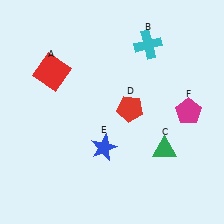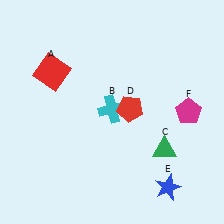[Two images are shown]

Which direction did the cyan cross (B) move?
The cyan cross (B) moved down.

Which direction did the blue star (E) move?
The blue star (E) moved right.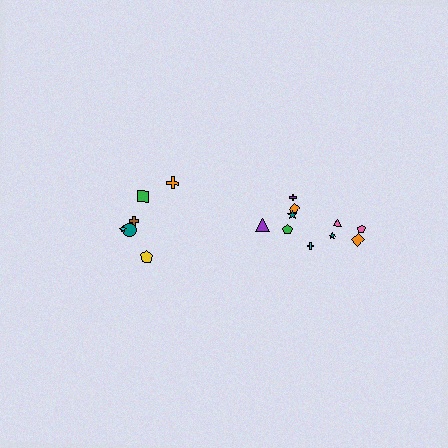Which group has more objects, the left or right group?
The right group.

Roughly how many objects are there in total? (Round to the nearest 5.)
Roughly 15 objects in total.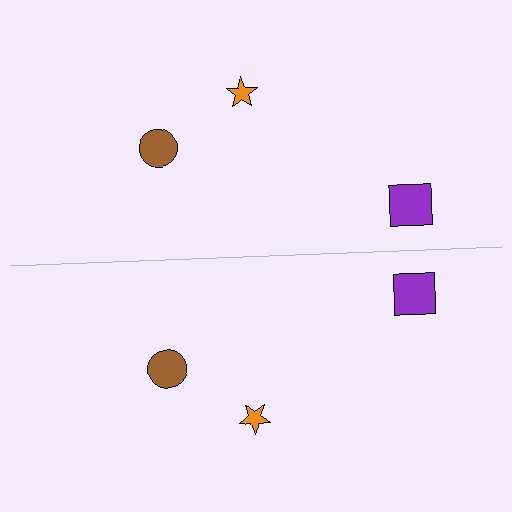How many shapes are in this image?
There are 6 shapes in this image.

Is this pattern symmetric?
Yes, this pattern has bilateral (reflection) symmetry.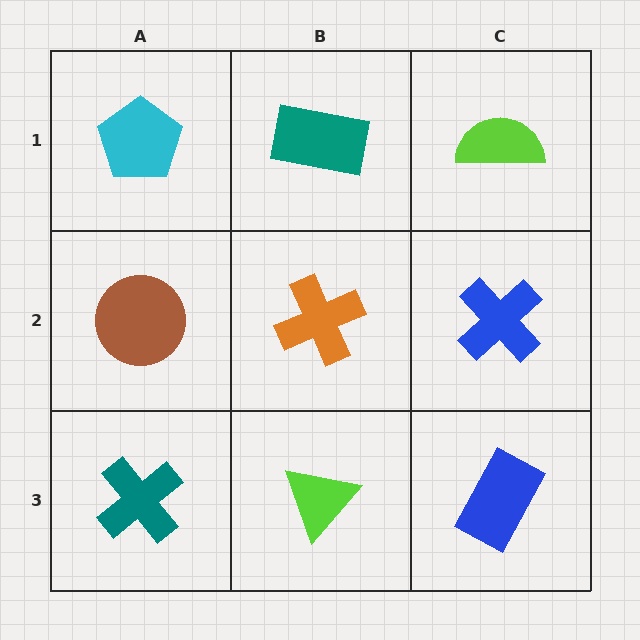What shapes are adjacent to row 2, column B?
A teal rectangle (row 1, column B), a lime triangle (row 3, column B), a brown circle (row 2, column A), a blue cross (row 2, column C).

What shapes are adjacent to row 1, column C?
A blue cross (row 2, column C), a teal rectangle (row 1, column B).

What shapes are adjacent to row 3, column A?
A brown circle (row 2, column A), a lime triangle (row 3, column B).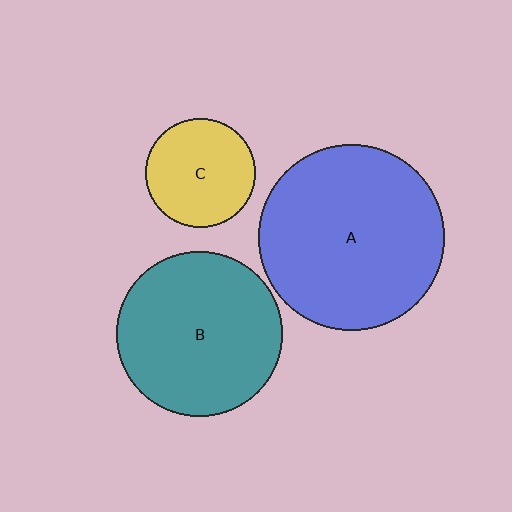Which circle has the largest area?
Circle A (blue).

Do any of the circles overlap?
No, none of the circles overlap.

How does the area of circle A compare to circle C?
Approximately 2.9 times.